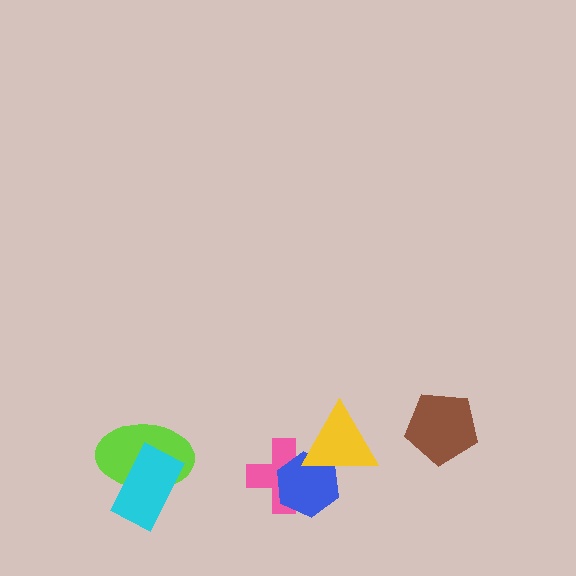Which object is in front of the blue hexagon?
The yellow triangle is in front of the blue hexagon.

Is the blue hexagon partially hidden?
Yes, it is partially covered by another shape.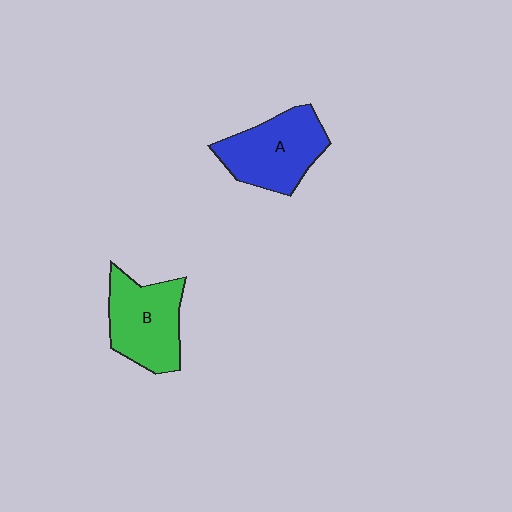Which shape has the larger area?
Shape A (blue).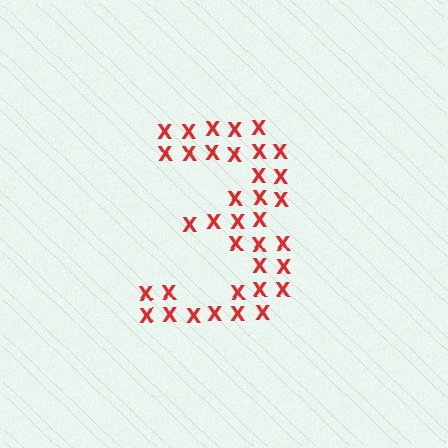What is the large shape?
The large shape is the digit 3.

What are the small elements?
The small elements are letter X's.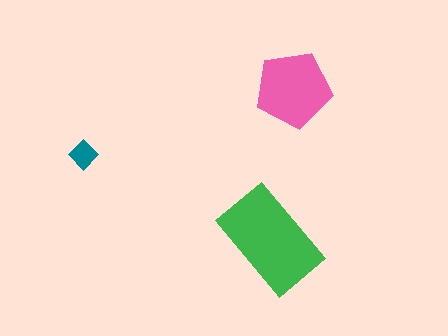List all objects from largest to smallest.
The green rectangle, the pink pentagon, the teal diamond.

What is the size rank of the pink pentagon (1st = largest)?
2nd.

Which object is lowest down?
The green rectangle is bottommost.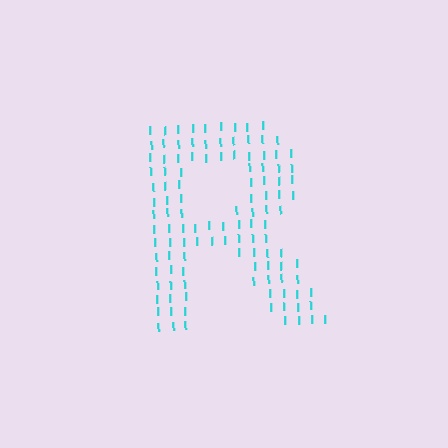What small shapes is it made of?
It is made of small letter I's.